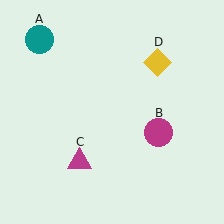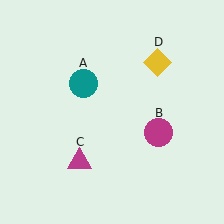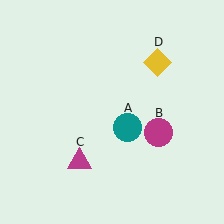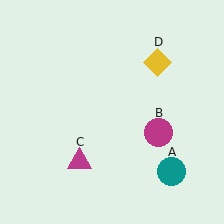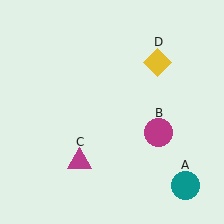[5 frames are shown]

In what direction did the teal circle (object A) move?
The teal circle (object A) moved down and to the right.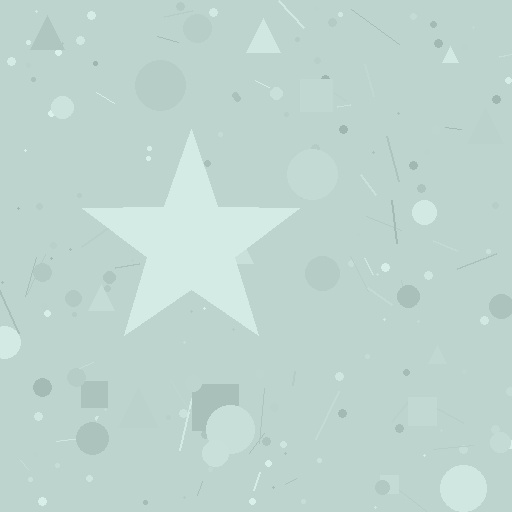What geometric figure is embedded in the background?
A star is embedded in the background.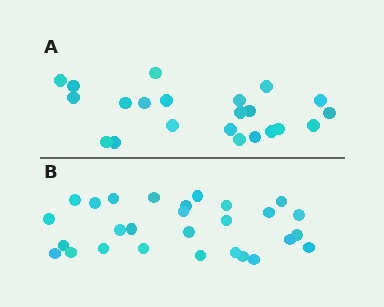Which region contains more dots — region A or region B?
Region B (the bottom region) has more dots.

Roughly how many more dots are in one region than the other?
Region B has about 6 more dots than region A.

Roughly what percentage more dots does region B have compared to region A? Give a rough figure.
About 25% more.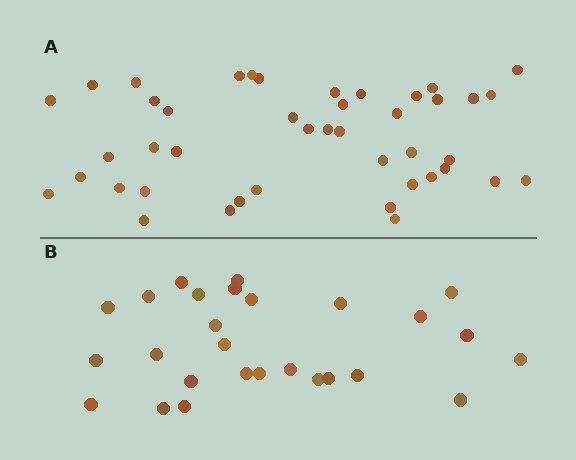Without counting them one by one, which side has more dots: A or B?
Region A (the top region) has more dots.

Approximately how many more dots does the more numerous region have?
Region A has approximately 15 more dots than region B.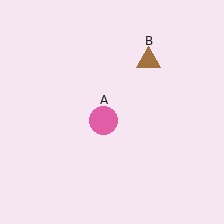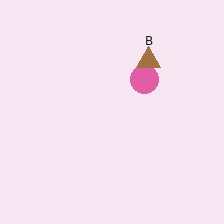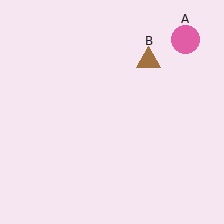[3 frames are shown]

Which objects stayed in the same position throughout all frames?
Brown triangle (object B) remained stationary.